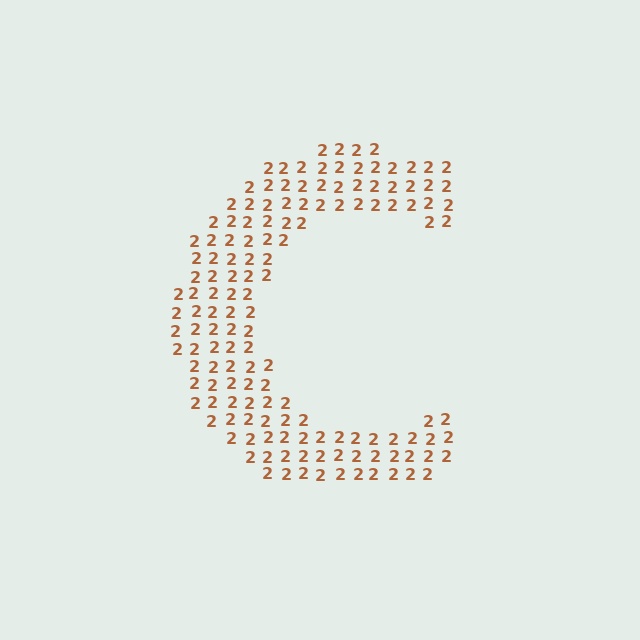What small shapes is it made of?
It is made of small digit 2's.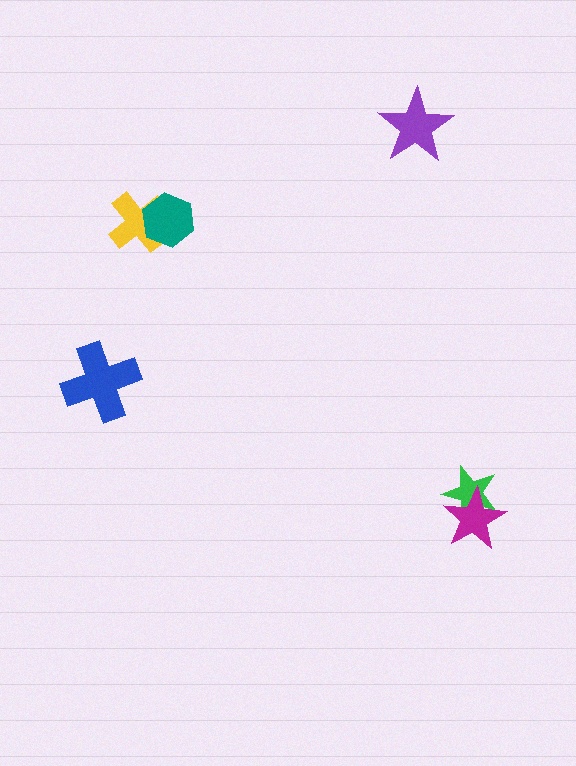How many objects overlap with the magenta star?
1 object overlaps with the magenta star.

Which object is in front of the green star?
The magenta star is in front of the green star.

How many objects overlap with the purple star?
0 objects overlap with the purple star.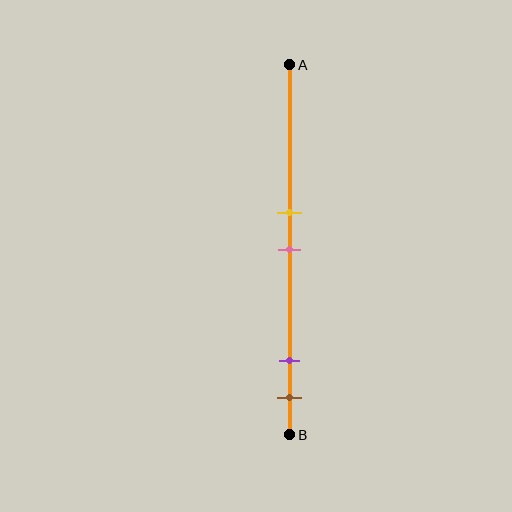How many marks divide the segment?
There are 4 marks dividing the segment.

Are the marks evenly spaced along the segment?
No, the marks are not evenly spaced.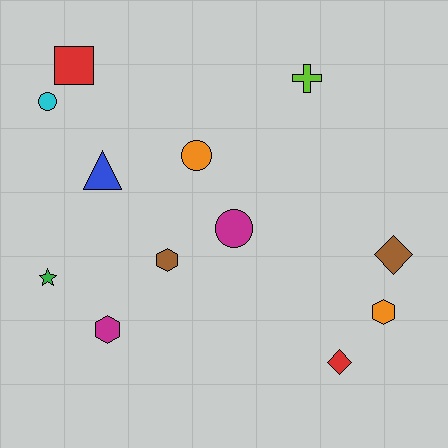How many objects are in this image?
There are 12 objects.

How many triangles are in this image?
There is 1 triangle.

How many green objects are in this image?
There is 1 green object.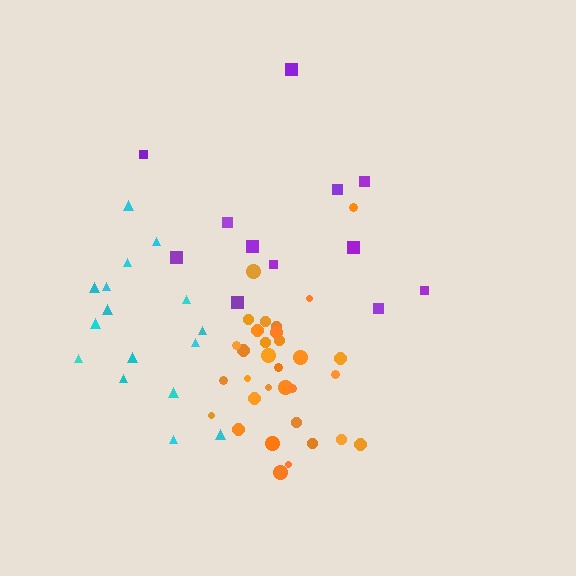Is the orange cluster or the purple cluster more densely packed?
Orange.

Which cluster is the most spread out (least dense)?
Purple.